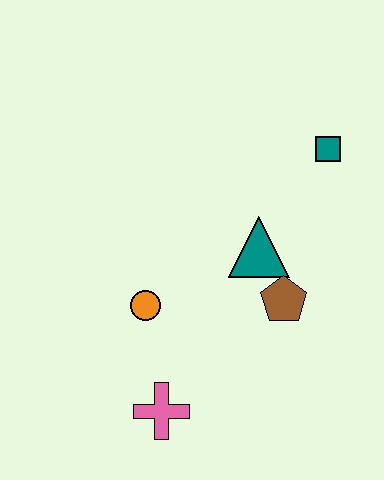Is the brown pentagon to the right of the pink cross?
Yes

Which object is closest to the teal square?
The teal triangle is closest to the teal square.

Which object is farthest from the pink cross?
The teal square is farthest from the pink cross.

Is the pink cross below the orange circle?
Yes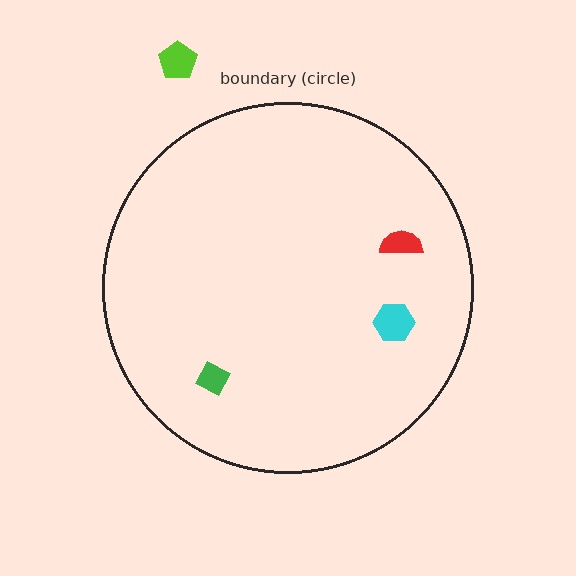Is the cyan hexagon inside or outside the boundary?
Inside.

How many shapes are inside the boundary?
3 inside, 1 outside.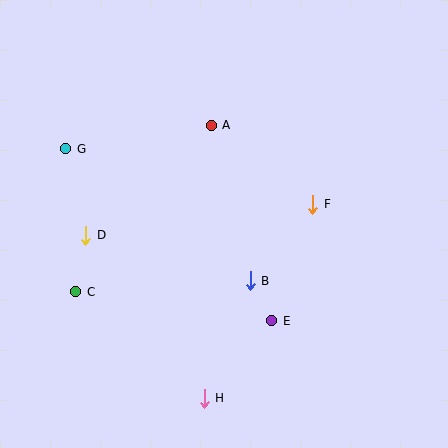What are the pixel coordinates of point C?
Point C is at (76, 292).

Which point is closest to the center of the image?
Point B at (250, 281) is closest to the center.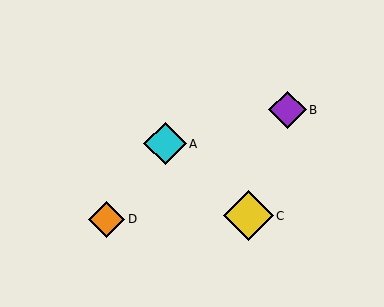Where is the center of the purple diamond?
The center of the purple diamond is at (288, 110).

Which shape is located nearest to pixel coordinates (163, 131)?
The cyan diamond (labeled A) at (165, 144) is nearest to that location.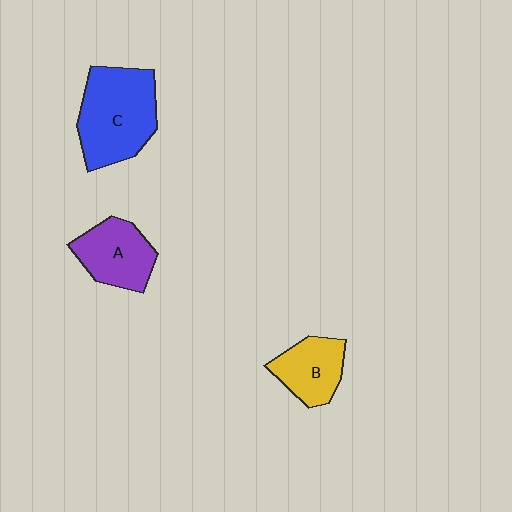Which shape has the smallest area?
Shape B (yellow).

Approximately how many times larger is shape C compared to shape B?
Approximately 1.8 times.